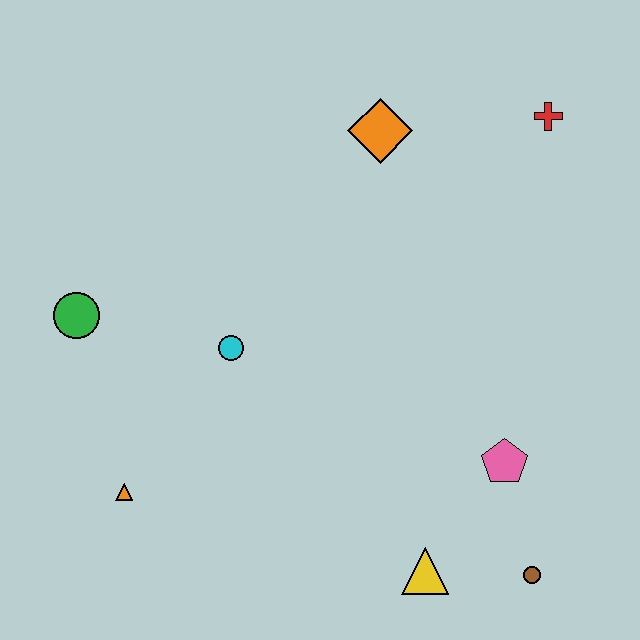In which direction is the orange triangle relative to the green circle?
The orange triangle is below the green circle.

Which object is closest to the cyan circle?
The green circle is closest to the cyan circle.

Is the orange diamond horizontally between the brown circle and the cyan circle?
Yes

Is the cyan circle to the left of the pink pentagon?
Yes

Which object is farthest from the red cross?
The orange triangle is farthest from the red cross.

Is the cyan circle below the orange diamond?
Yes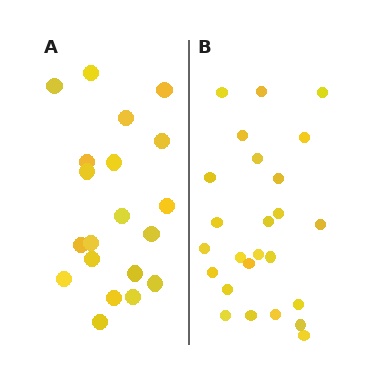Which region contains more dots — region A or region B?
Region B (the right region) has more dots.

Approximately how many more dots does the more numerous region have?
Region B has about 5 more dots than region A.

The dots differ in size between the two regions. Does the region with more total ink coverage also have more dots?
No. Region A has more total ink coverage because its dots are larger, but region B actually contains more individual dots. Total area can be misleading — the number of items is what matters here.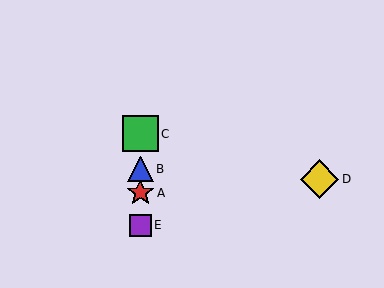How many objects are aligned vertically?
4 objects (A, B, C, E) are aligned vertically.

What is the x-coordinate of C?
Object C is at x≈140.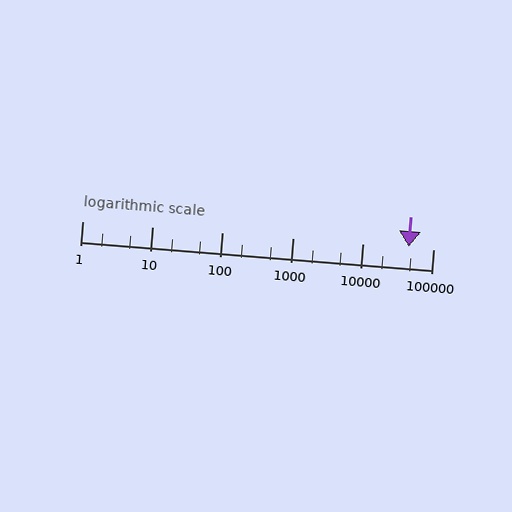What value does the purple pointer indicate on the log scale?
The pointer indicates approximately 45000.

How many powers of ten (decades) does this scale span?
The scale spans 5 decades, from 1 to 100000.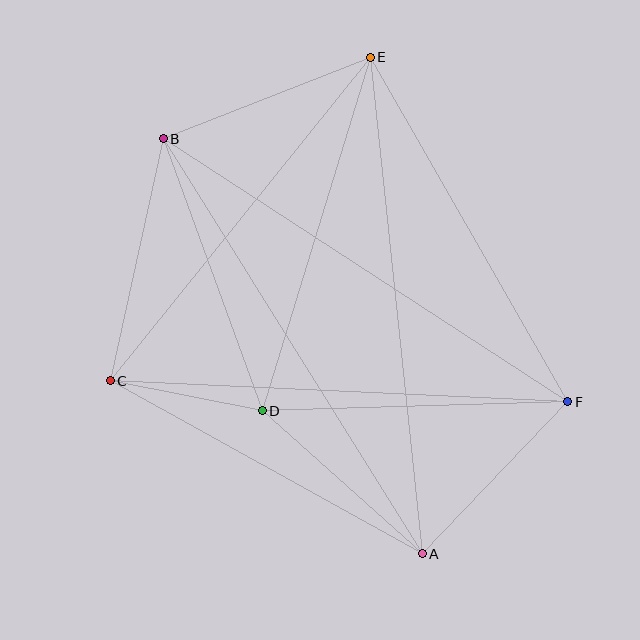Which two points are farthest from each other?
Points A and E are farthest from each other.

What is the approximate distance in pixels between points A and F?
The distance between A and F is approximately 210 pixels.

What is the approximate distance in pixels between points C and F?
The distance between C and F is approximately 458 pixels.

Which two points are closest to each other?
Points C and D are closest to each other.